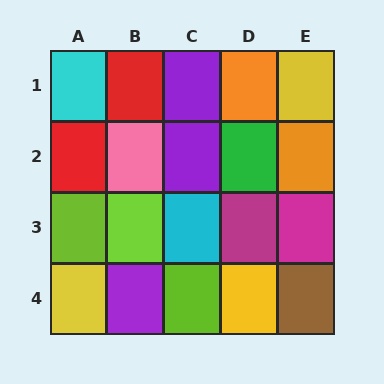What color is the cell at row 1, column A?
Cyan.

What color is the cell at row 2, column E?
Orange.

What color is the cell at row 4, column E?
Brown.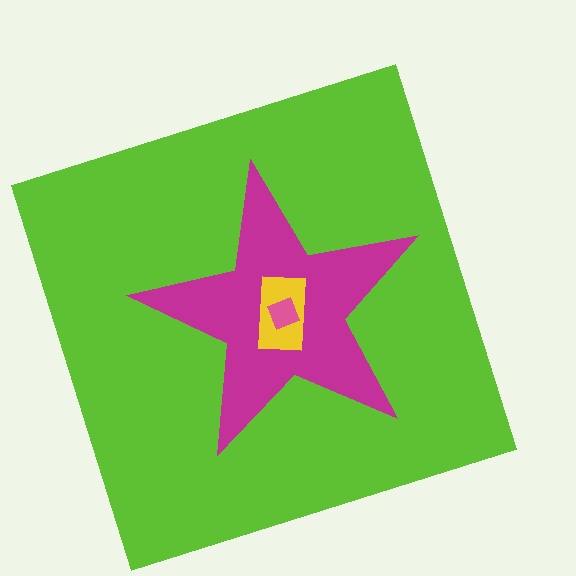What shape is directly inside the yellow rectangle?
The pink diamond.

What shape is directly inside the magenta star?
The yellow rectangle.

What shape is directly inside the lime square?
The magenta star.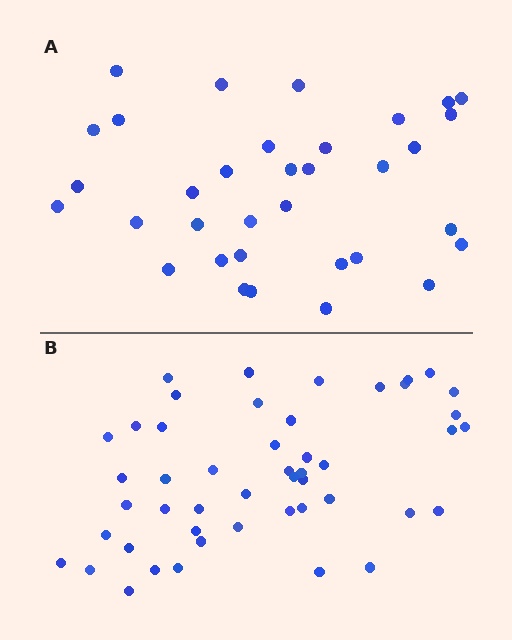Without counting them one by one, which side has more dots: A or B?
Region B (the bottom region) has more dots.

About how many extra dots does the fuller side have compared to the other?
Region B has approximately 15 more dots than region A.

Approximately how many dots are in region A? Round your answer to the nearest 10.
About 30 dots. (The exact count is 34, which rounds to 30.)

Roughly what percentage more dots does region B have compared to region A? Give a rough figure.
About 40% more.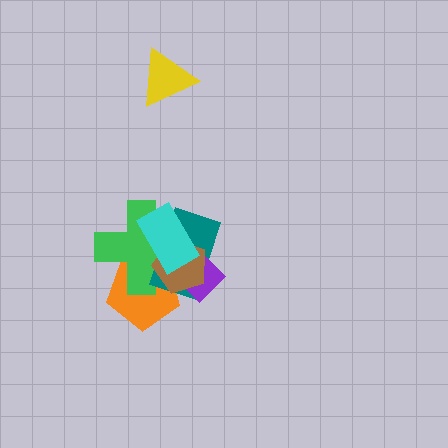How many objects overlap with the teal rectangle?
5 objects overlap with the teal rectangle.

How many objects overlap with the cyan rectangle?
5 objects overlap with the cyan rectangle.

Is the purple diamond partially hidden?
Yes, it is partially covered by another shape.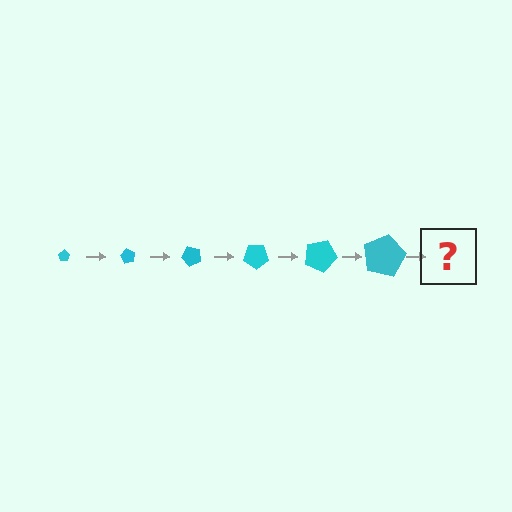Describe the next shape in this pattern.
It should be a pentagon, larger than the previous one and rotated 360 degrees from the start.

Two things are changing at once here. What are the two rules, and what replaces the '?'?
The two rules are that the pentagon grows larger each step and it rotates 60 degrees each step. The '?' should be a pentagon, larger than the previous one and rotated 360 degrees from the start.